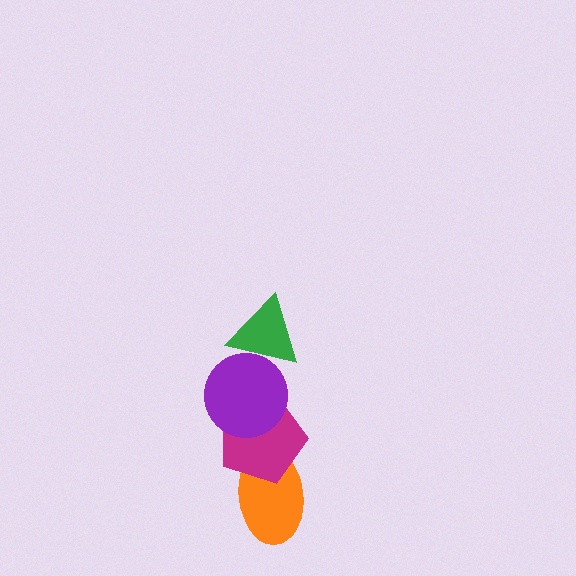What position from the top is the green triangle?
The green triangle is 1st from the top.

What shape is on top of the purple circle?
The green triangle is on top of the purple circle.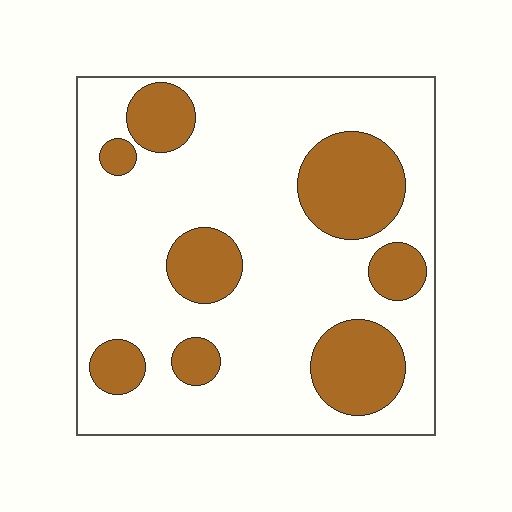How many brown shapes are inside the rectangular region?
8.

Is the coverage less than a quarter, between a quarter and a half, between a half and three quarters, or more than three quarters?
Between a quarter and a half.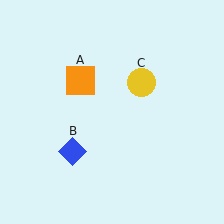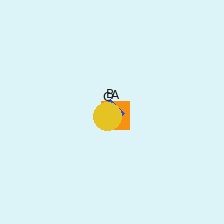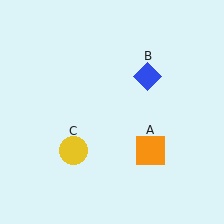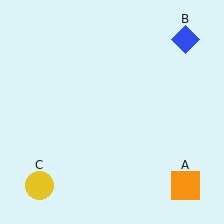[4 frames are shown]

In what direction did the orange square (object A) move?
The orange square (object A) moved down and to the right.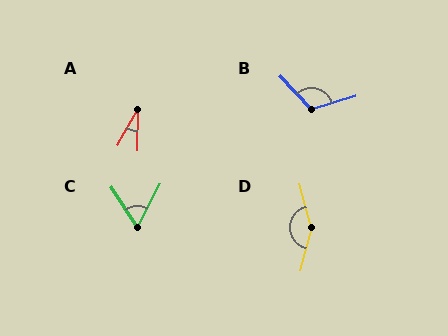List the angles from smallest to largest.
A (29°), C (62°), B (116°), D (151°).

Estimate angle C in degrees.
Approximately 62 degrees.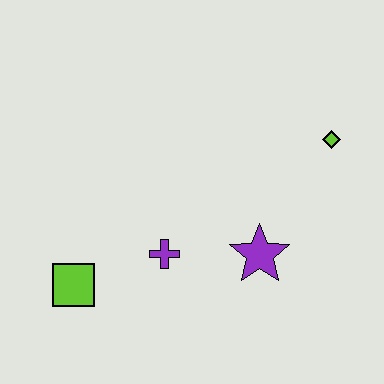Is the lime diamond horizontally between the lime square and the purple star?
No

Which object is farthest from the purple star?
The lime square is farthest from the purple star.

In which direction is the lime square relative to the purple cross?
The lime square is to the left of the purple cross.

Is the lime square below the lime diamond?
Yes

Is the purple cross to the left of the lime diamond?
Yes